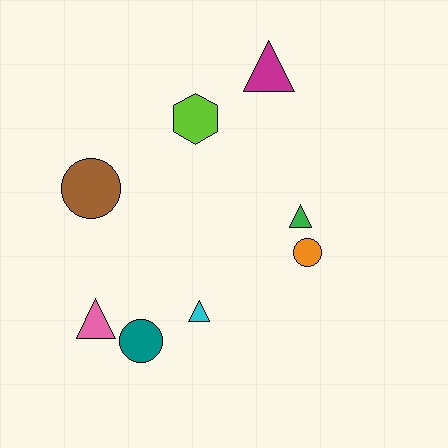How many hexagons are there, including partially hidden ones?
There is 1 hexagon.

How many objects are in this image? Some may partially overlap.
There are 8 objects.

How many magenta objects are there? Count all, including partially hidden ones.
There is 1 magenta object.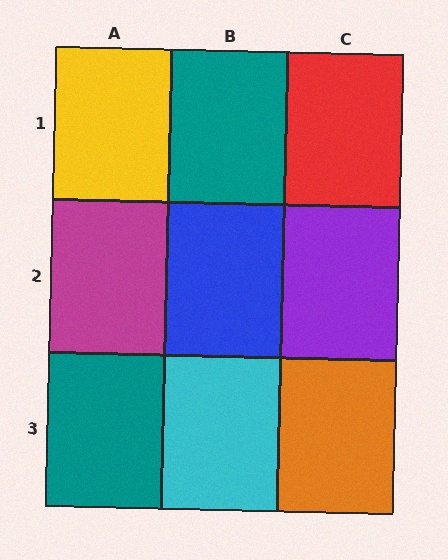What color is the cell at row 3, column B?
Cyan.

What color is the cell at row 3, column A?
Teal.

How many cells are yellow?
1 cell is yellow.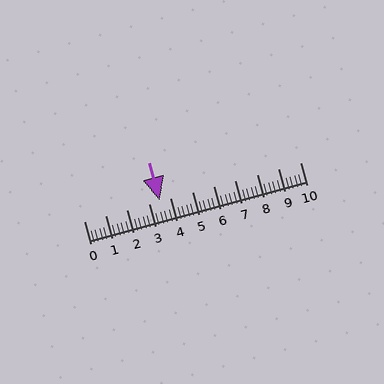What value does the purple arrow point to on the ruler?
The purple arrow points to approximately 3.5.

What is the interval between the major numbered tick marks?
The major tick marks are spaced 1 units apart.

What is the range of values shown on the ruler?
The ruler shows values from 0 to 10.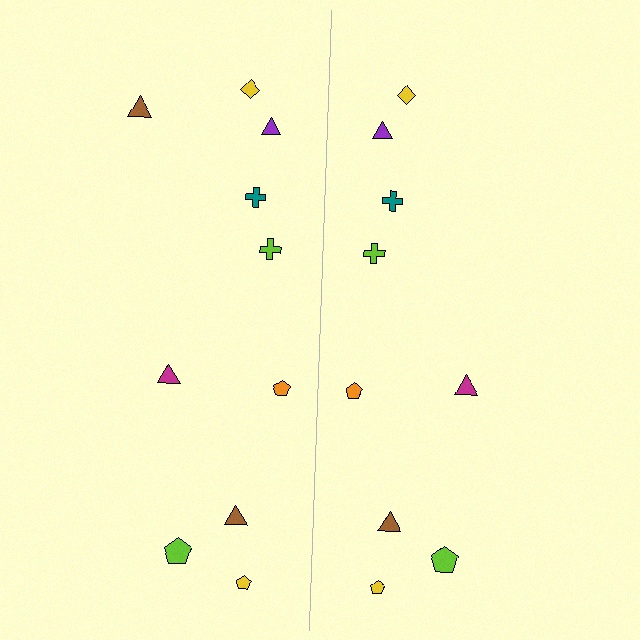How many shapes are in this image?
There are 19 shapes in this image.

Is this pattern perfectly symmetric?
No, the pattern is not perfectly symmetric. A brown triangle is missing from the right side.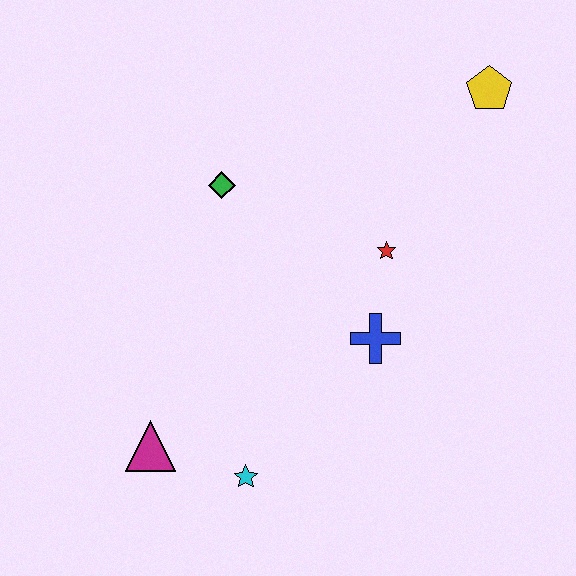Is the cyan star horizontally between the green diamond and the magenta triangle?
No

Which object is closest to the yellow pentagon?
The red star is closest to the yellow pentagon.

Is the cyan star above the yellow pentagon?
No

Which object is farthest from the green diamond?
The cyan star is farthest from the green diamond.